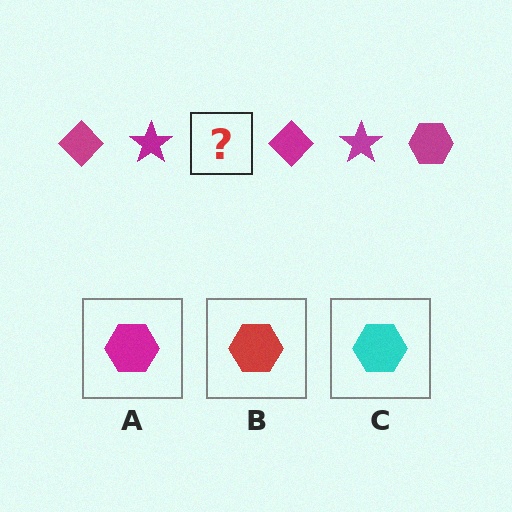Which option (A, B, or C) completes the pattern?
A.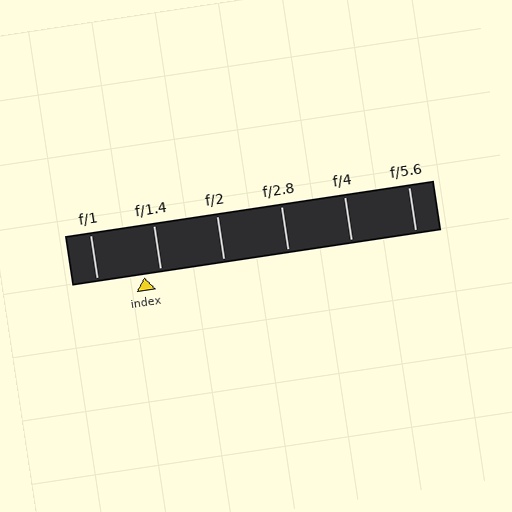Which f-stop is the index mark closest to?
The index mark is closest to f/1.4.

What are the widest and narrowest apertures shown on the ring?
The widest aperture shown is f/1 and the narrowest is f/5.6.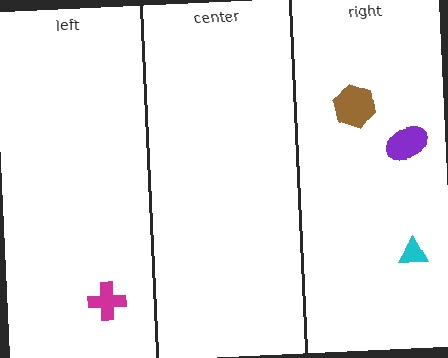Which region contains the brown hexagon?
The right region.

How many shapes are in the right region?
3.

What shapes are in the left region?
The magenta cross.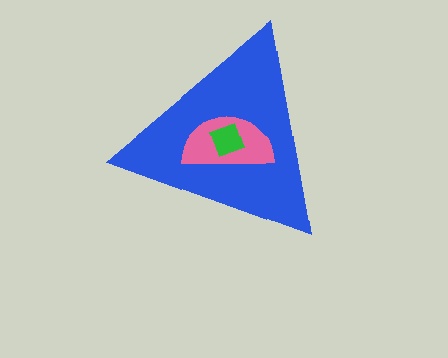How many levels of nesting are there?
3.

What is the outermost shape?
The blue triangle.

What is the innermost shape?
The green diamond.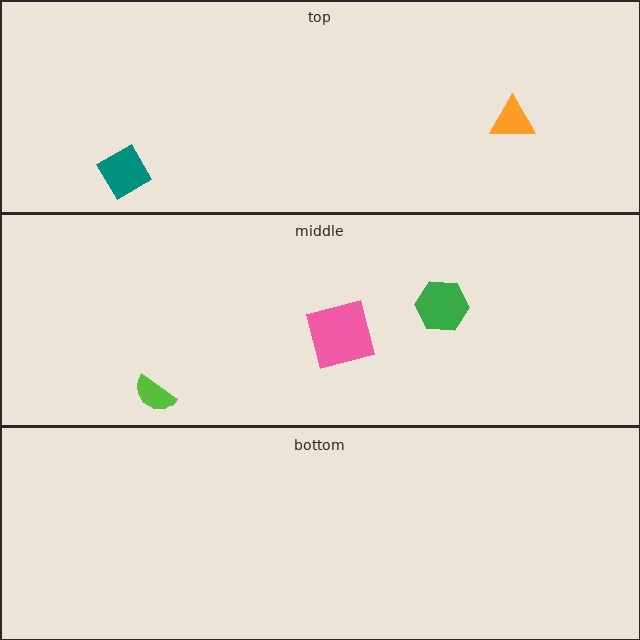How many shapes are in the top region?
2.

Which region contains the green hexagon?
The middle region.